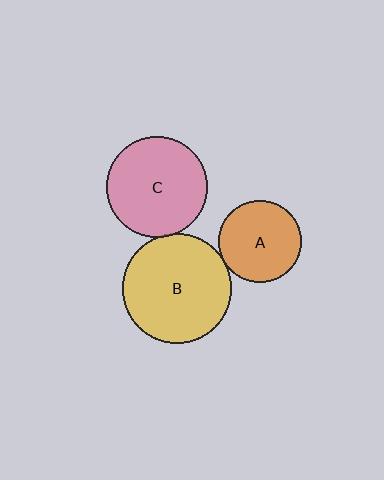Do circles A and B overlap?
Yes.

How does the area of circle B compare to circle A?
Approximately 1.8 times.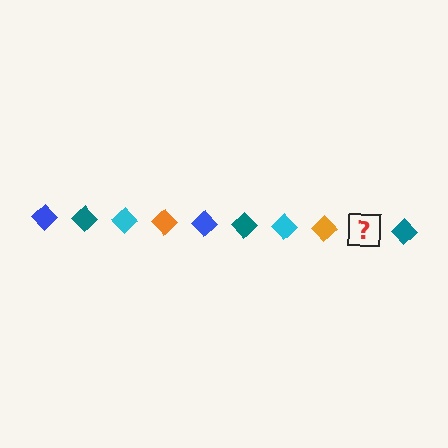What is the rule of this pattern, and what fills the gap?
The rule is that the pattern cycles through blue, teal, cyan, orange diamonds. The gap should be filled with a blue diamond.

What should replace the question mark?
The question mark should be replaced with a blue diamond.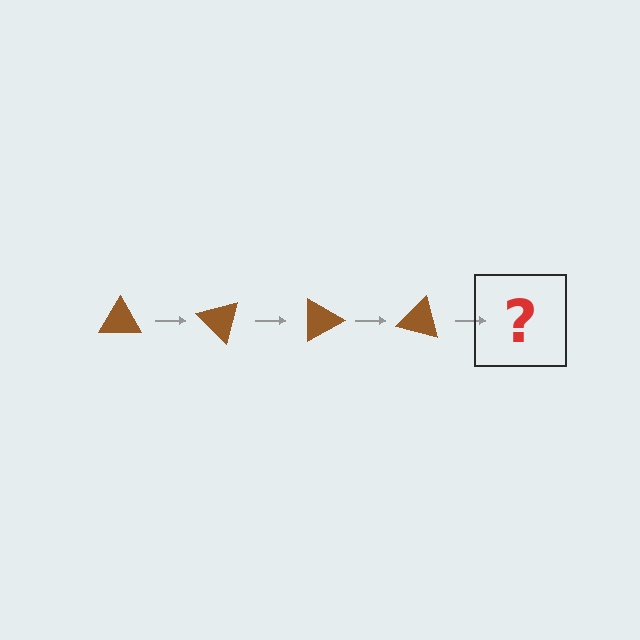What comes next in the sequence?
The next element should be a brown triangle rotated 180 degrees.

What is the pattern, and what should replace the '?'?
The pattern is that the triangle rotates 45 degrees each step. The '?' should be a brown triangle rotated 180 degrees.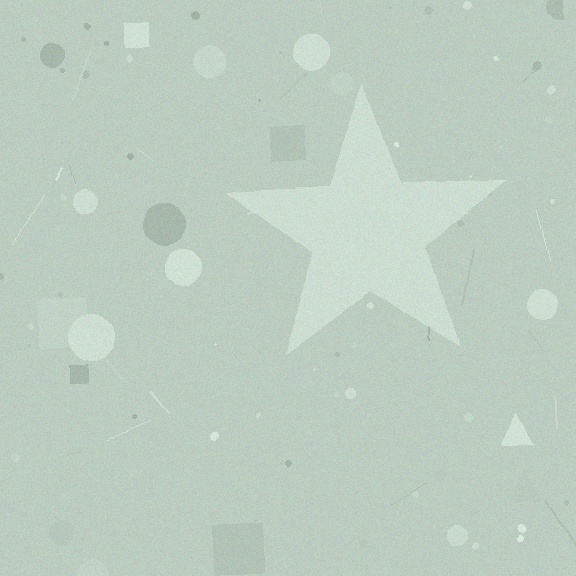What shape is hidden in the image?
A star is hidden in the image.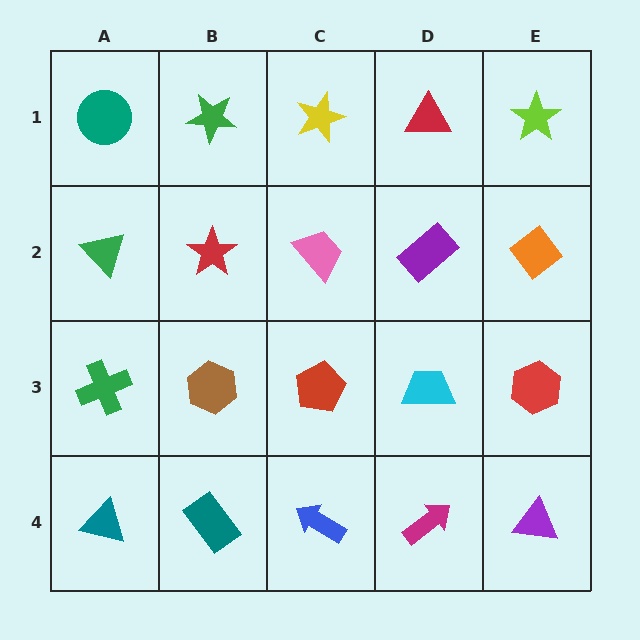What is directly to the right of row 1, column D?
A lime star.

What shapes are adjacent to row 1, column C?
A pink trapezoid (row 2, column C), a green star (row 1, column B), a red triangle (row 1, column D).